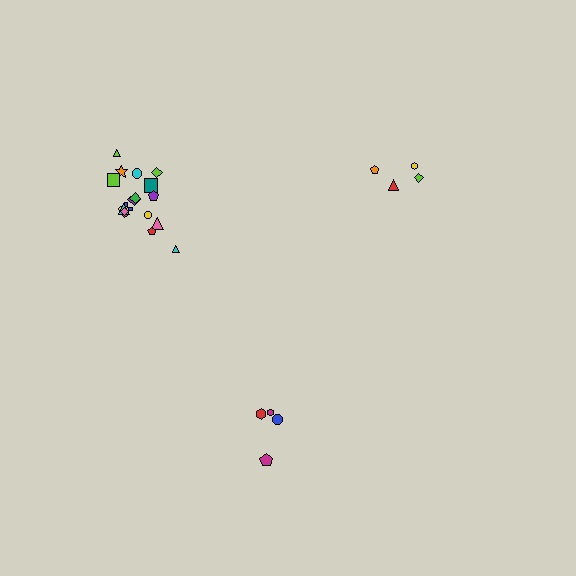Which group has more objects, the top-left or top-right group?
The top-left group.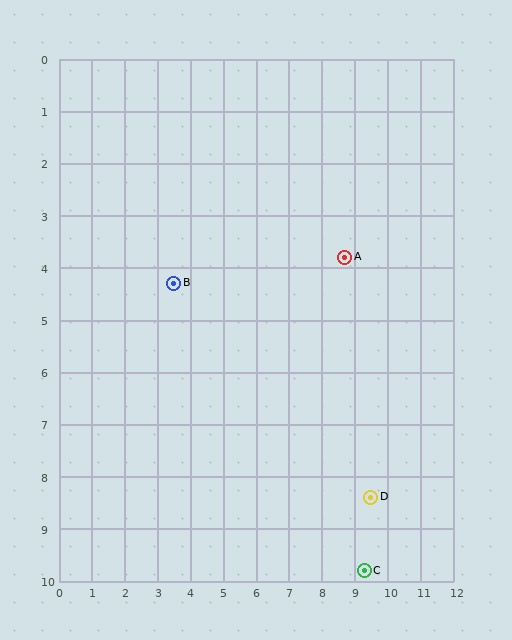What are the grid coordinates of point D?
Point D is at approximately (9.5, 8.4).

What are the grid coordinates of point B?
Point B is at approximately (3.5, 4.3).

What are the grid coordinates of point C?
Point C is at approximately (9.3, 9.8).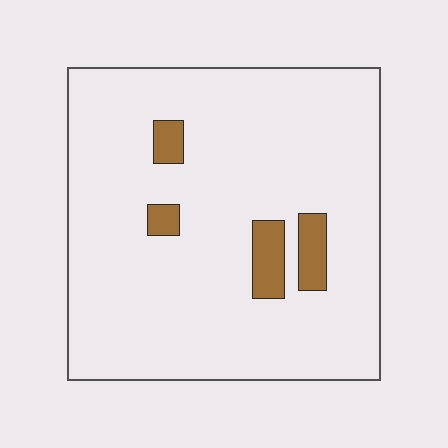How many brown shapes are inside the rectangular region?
4.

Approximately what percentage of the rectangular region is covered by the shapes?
Approximately 5%.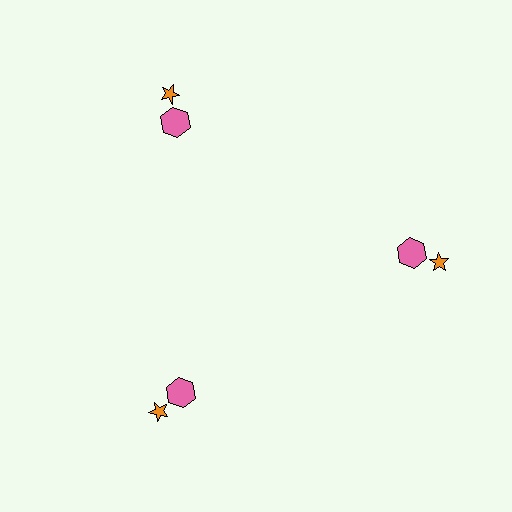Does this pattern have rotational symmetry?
Yes, this pattern has 3-fold rotational symmetry. It looks the same after rotating 120 degrees around the center.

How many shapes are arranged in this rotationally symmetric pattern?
There are 6 shapes, arranged in 3 groups of 2.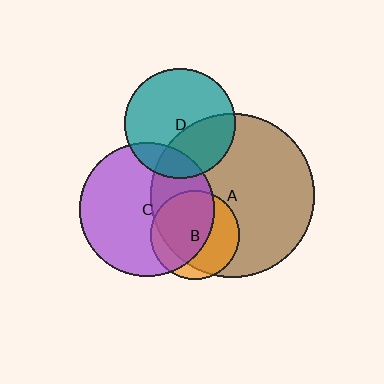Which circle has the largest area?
Circle A (brown).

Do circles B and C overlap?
Yes.